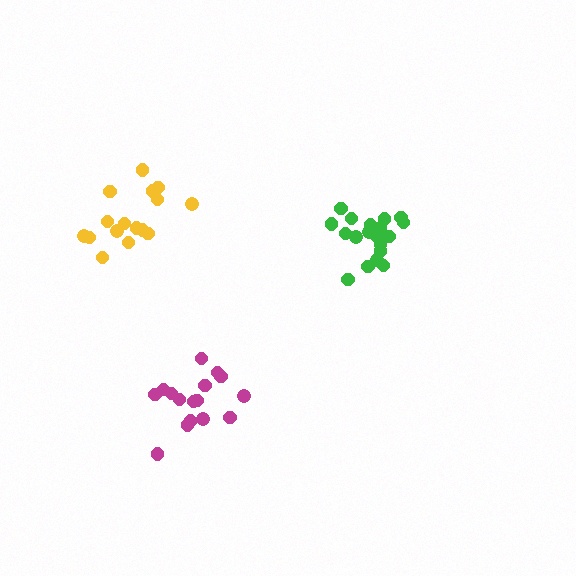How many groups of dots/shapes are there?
There are 3 groups.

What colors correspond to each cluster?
The clusters are colored: green, magenta, yellow.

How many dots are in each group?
Group 1: 20 dots, Group 2: 16 dots, Group 3: 17 dots (53 total).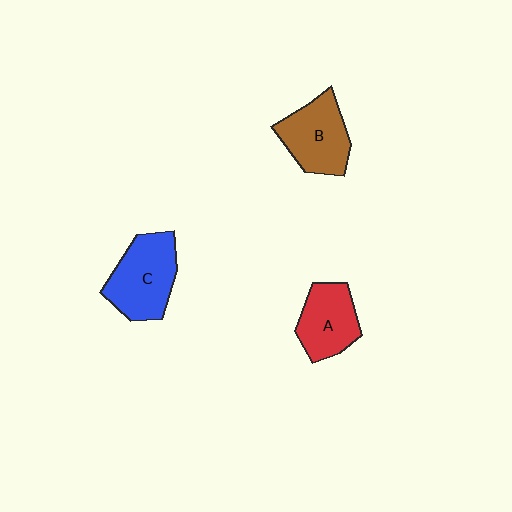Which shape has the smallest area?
Shape A (red).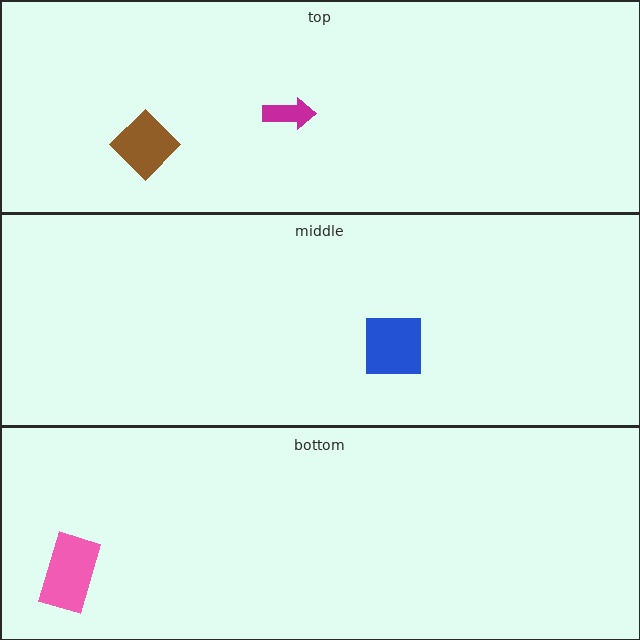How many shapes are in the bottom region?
1.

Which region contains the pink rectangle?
The bottom region.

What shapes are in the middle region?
The blue square.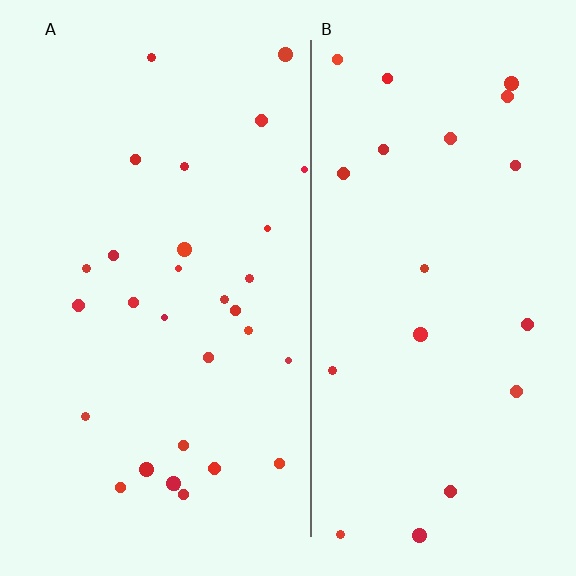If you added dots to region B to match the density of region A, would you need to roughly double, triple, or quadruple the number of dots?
Approximately double.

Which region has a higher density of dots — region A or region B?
A (the left).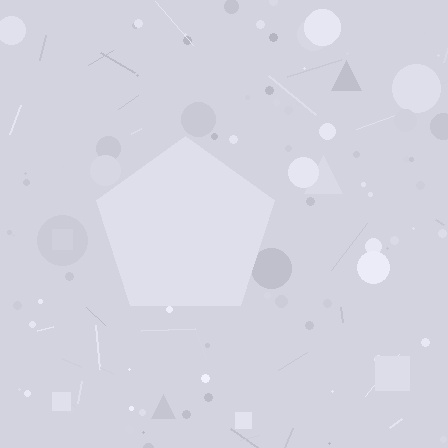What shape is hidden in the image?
A pentagon is hidden in the image.